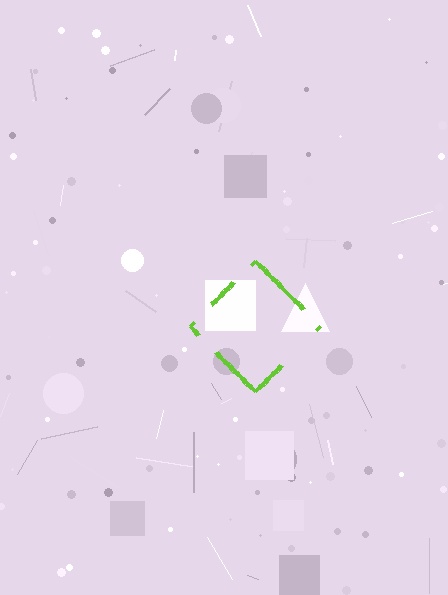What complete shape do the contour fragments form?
The contour fragments form a diamond.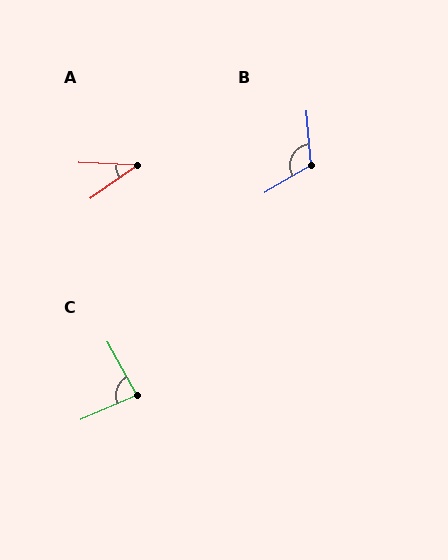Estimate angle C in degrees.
Approximately 84 degrees.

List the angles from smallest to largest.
A (37°), C (84°), B (115°).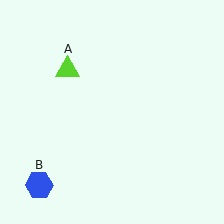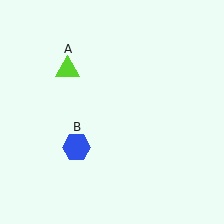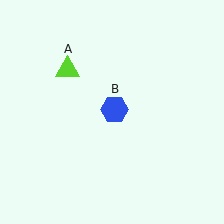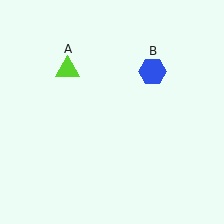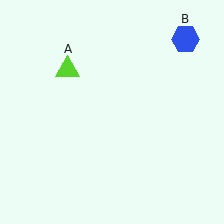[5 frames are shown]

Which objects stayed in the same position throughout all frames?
Lime triangle (object A) remained stationary.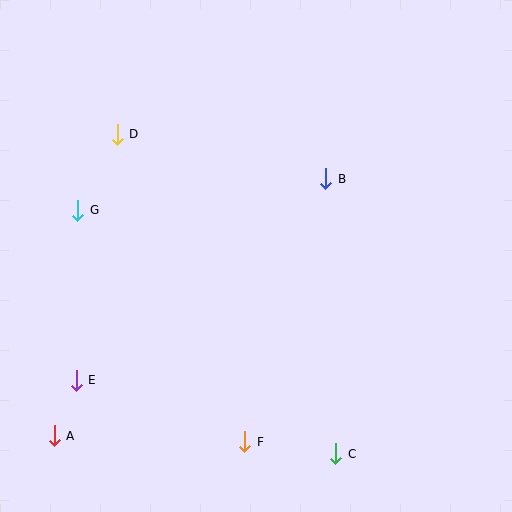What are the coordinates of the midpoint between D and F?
The midpoint between D and F is at (181, 288).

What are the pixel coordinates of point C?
Point C is at (336, 454).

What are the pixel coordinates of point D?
Point D is at (117, 134).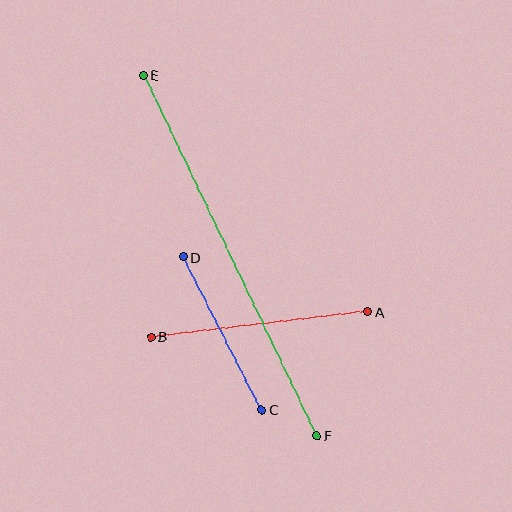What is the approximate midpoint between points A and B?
The midpoint is at approximately (259, 324) pixels.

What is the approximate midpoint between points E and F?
The midpoint is at approximately (230, 255) pixels.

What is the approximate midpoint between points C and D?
The midpoint is at approximately (222, 333) pixels.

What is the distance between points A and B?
The distance is approximately 219 pixels.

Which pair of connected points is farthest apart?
Points E and F are farthest apart.